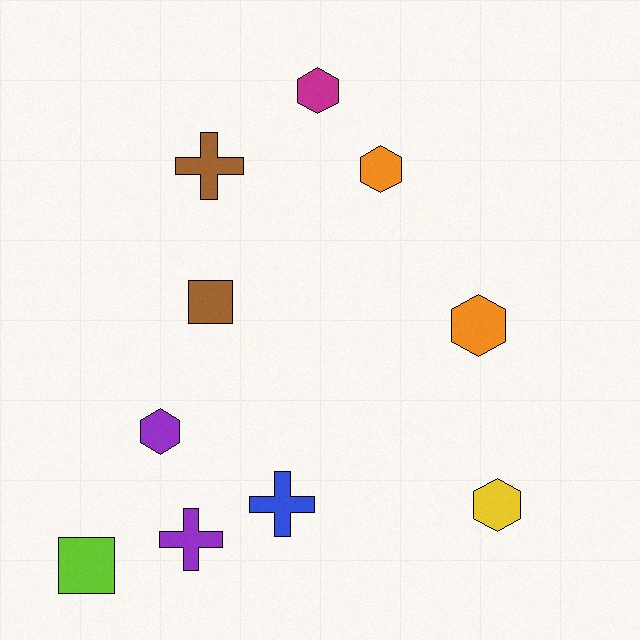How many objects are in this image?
There are 10 objects.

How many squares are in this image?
There are 2 squares.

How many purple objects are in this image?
There are 2 purple objects.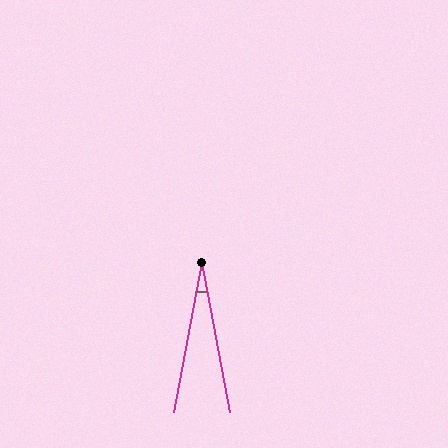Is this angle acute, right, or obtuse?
It is acute.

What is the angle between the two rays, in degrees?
Approximately 21 degrees.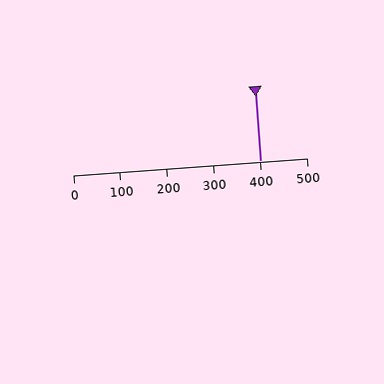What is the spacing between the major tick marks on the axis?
The major ticks are spaced 100 apart.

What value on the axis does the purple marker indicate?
The marker indicates approximately 400.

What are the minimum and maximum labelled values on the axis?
The axis runs from 0 to 500.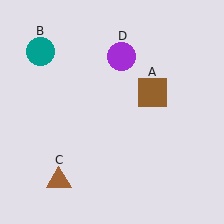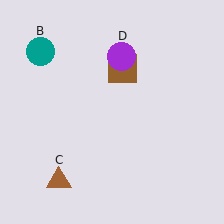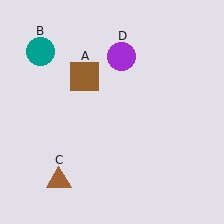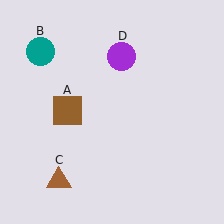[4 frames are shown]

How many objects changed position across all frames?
1 object changed position: brown square (object A).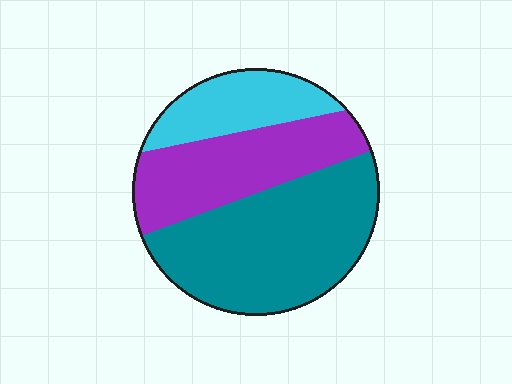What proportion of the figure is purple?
Purple covers 31% of the figure.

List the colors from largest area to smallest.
From largest to smallest: teal, purple, cyan.